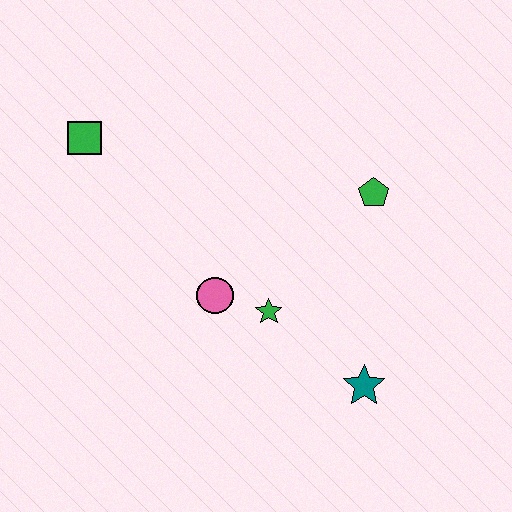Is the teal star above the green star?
No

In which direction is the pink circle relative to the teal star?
The pink circle is to the left of the teal star.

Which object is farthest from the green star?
The green square is farthest from the green star.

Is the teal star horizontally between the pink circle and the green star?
No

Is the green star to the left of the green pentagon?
Yes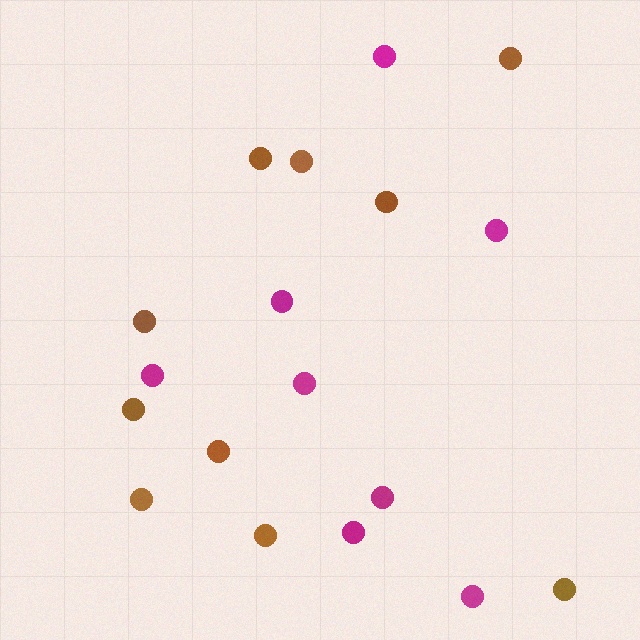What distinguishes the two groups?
There are 2 groups: one group of magenta circles (8) and one group of brown circles (10).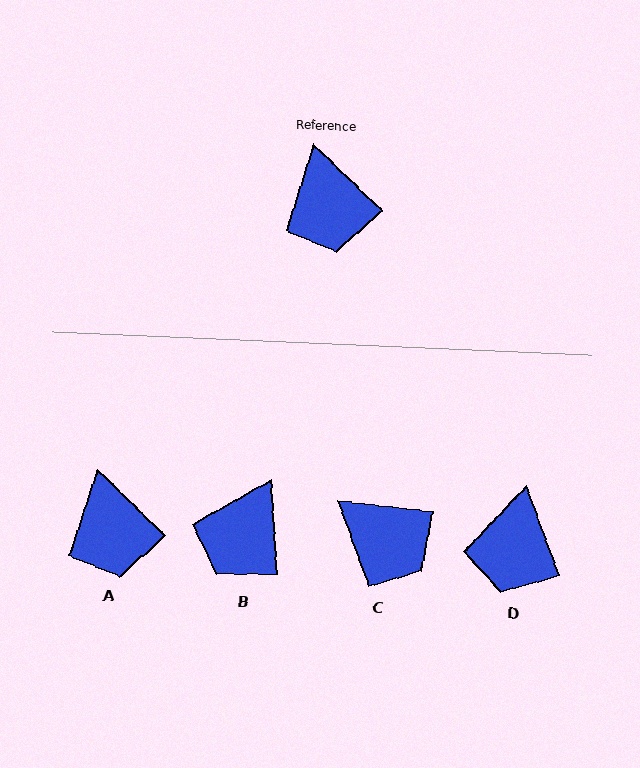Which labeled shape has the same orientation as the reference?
A.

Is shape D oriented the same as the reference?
No, it is off by about 25 degrees.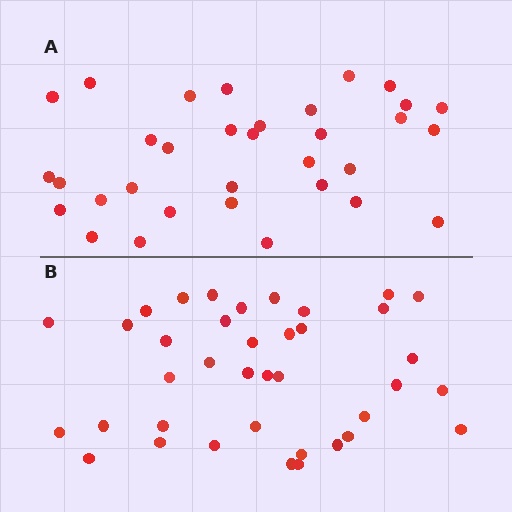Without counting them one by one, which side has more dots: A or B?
Region B (the bottom region) has more dots.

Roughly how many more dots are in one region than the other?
Region B has about 5 more dots than region A.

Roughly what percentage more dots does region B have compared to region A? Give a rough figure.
About 15% more.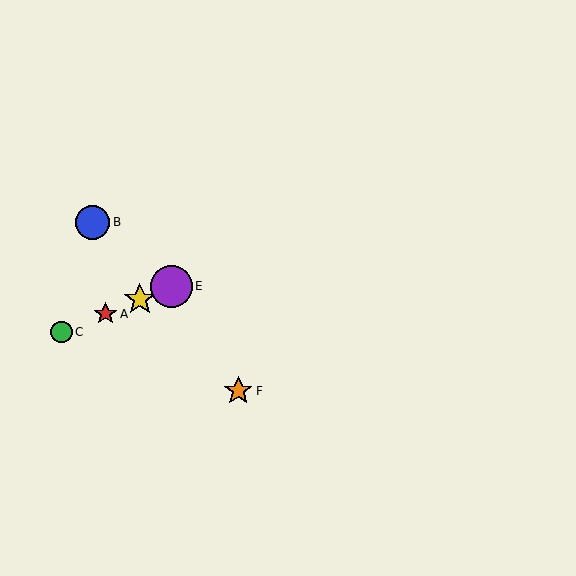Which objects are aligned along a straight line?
Objects A, C, D, E are aligned along a straight line.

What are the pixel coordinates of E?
Object E is at (171, 286).